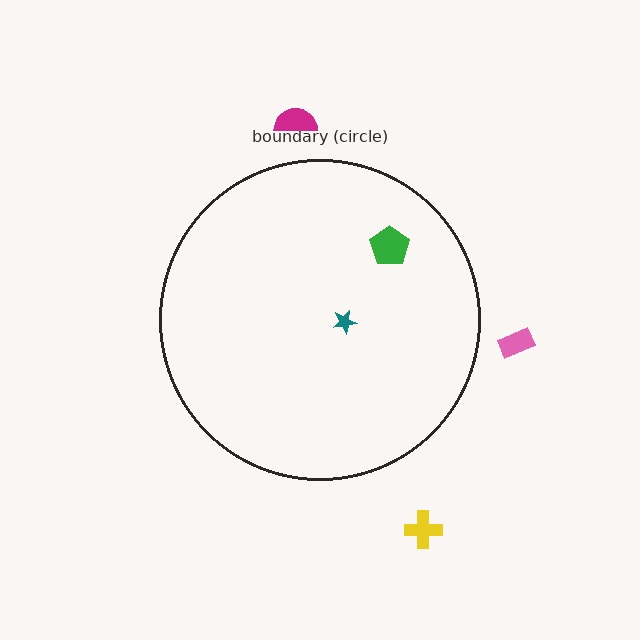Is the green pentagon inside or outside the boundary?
Inside.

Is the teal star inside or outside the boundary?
Inside.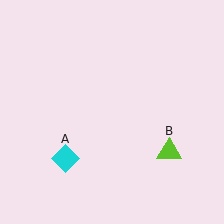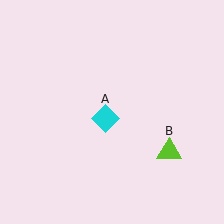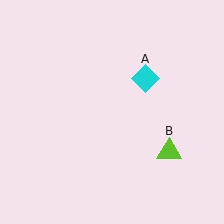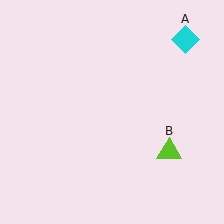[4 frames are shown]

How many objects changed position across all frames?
1 object changed position: cyan diamond (object A).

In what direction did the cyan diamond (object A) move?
The cyan diamond (object A) moved up and to the right.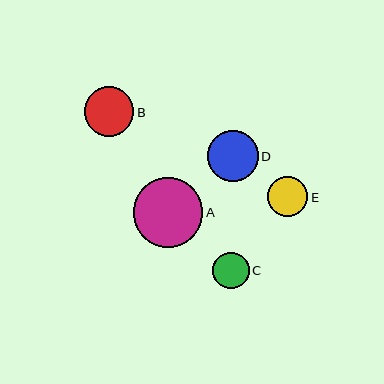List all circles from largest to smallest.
From largest to smallest: A, D, B, E, C.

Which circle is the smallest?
Circle C is the smallest with a size of approximately 37 pixels.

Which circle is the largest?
Circle A is the largest with a size of approximately 70 pixels.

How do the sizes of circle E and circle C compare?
Circle E and circle C are approximately the same size.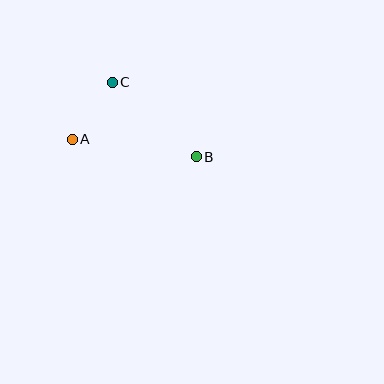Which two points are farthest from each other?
Points A and B are farthest from each other.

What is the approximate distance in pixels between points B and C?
The distance between B and C is approximately 113 pixels.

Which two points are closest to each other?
Points A and C are closest to each other.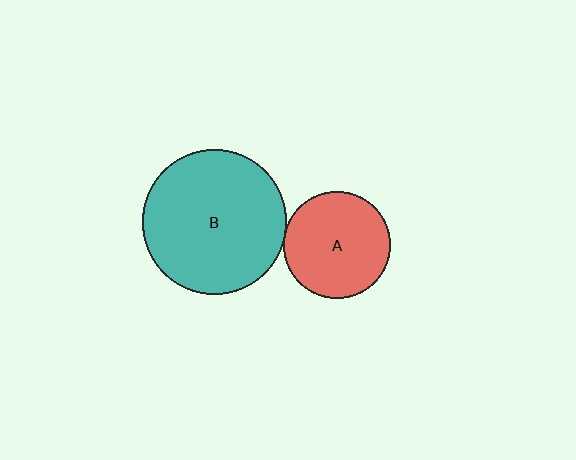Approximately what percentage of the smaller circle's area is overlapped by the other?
Approximately 5%.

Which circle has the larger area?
Circle B (teal).